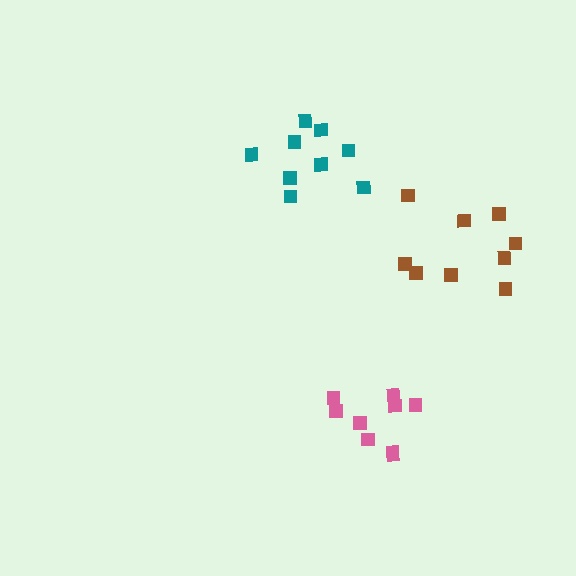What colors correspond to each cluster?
The clusters are colored: brown, pink, teal.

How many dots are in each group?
Group 1: 9 dots, Group 2: 9 dots, Group 3: 9 dots (27 total).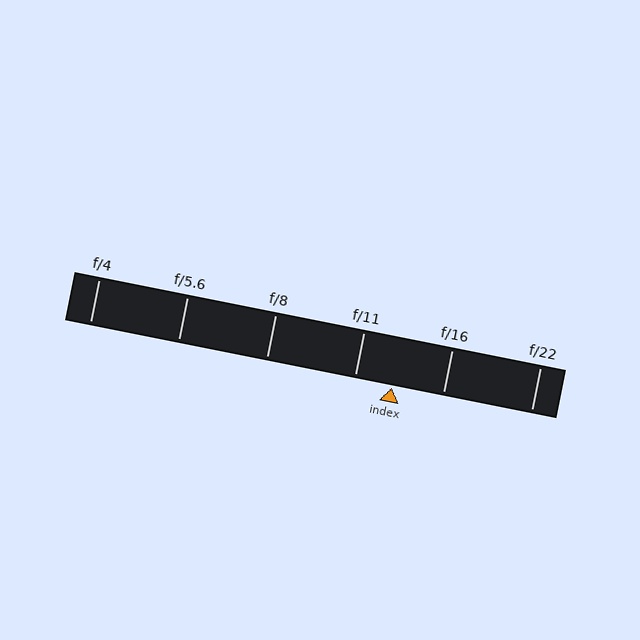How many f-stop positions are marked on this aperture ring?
There are 6 f-stop positions marked.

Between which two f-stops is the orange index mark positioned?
The index mark is between f/11 and f/16.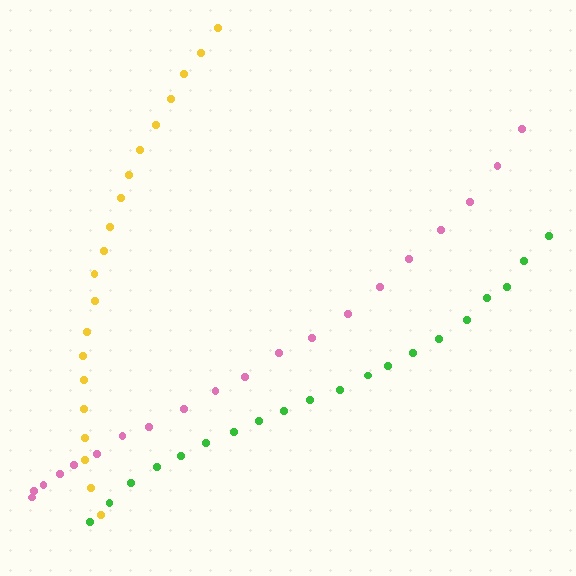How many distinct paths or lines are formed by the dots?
There are 3 distinct paths.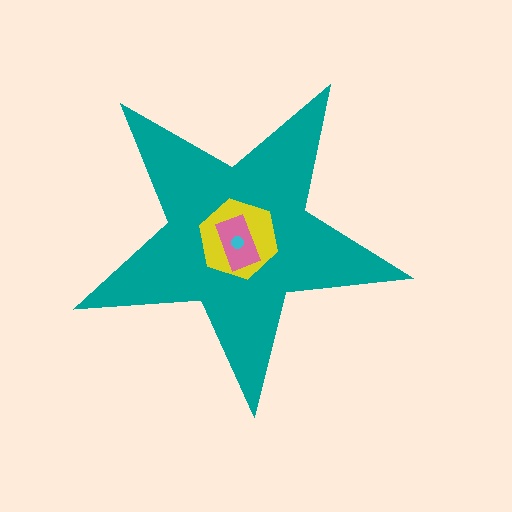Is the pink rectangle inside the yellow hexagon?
Yes.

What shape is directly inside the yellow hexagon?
The pink rectangle.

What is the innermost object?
The cyan circle.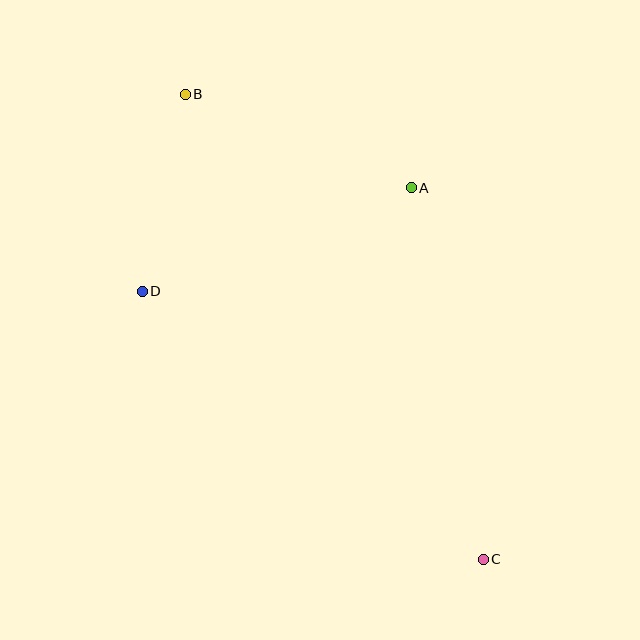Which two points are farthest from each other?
Points B and C are farthest from each other.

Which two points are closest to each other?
Points B and D are closest to each other.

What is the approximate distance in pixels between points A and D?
The distance between A and D is approximately 288 pixels.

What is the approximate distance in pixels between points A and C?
The distance between A and C is approximately 378 pixels.